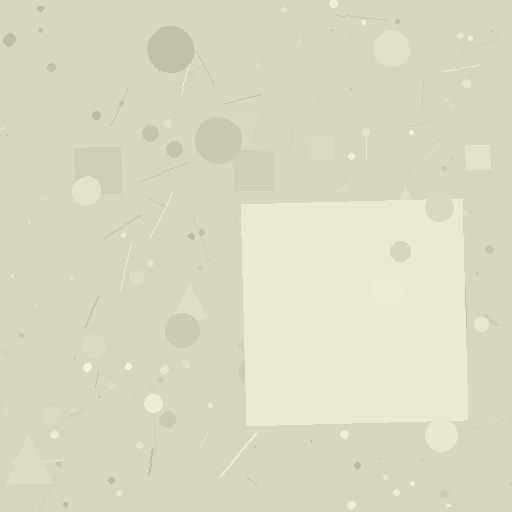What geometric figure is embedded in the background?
A square is embedded in the background.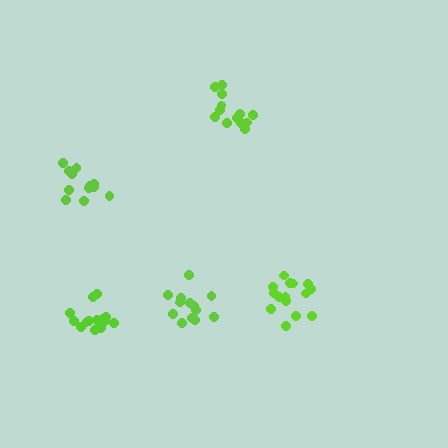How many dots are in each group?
Group 1: 15 dots, Group 2: 12 dots, Group 3: 15 dots, Group 4: 13 dots, Group 5: 14 dots (69 total).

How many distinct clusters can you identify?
There are 5 distinct clusters.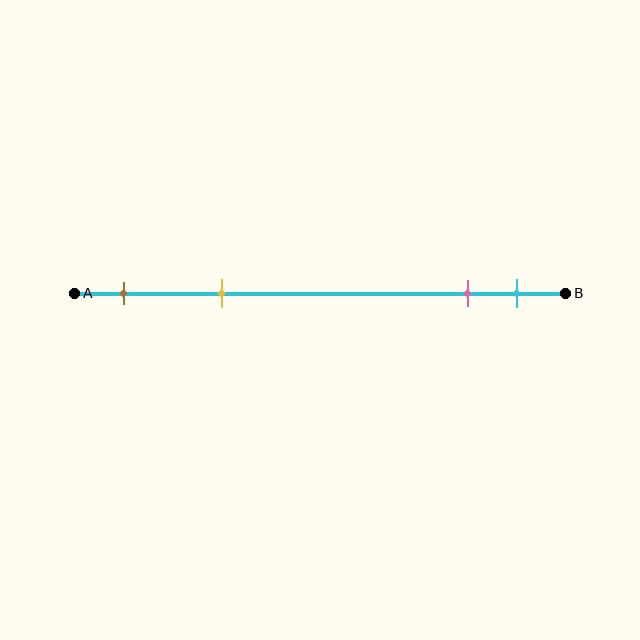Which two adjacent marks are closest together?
The pink and cyan marks are the closest adjacent pair.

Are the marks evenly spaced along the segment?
No, the marks are not evenly spaced.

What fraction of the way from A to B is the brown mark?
The brown mark is approximately 10% (0.1) of the way from A to B.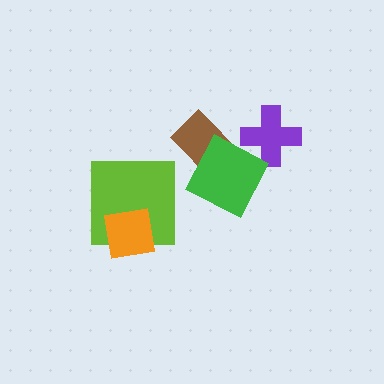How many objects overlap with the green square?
1 object overlaps with the green square.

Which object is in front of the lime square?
The orange square is in front of the lime square.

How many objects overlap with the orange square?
1 object overlaps with the orange square.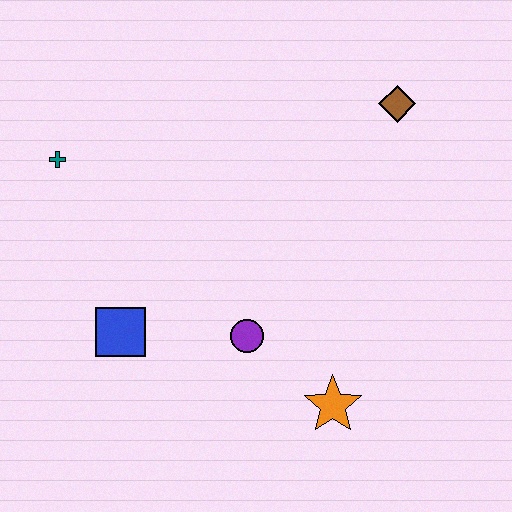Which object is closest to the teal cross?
The blue square is closest to the teal cross.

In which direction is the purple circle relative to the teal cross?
The purple circle is to the right of the teal cross.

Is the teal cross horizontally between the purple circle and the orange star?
No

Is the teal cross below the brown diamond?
Yes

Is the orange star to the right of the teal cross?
Yes